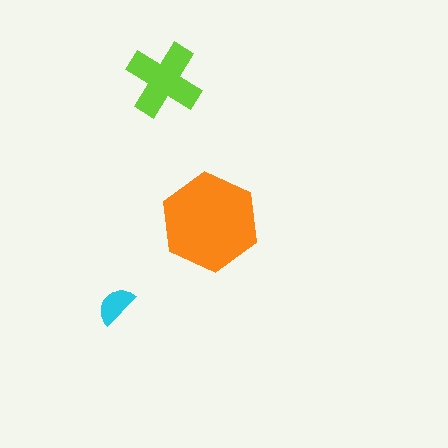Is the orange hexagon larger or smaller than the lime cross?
Larger.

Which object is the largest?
The orange hexagon.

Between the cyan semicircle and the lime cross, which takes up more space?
The lime cross.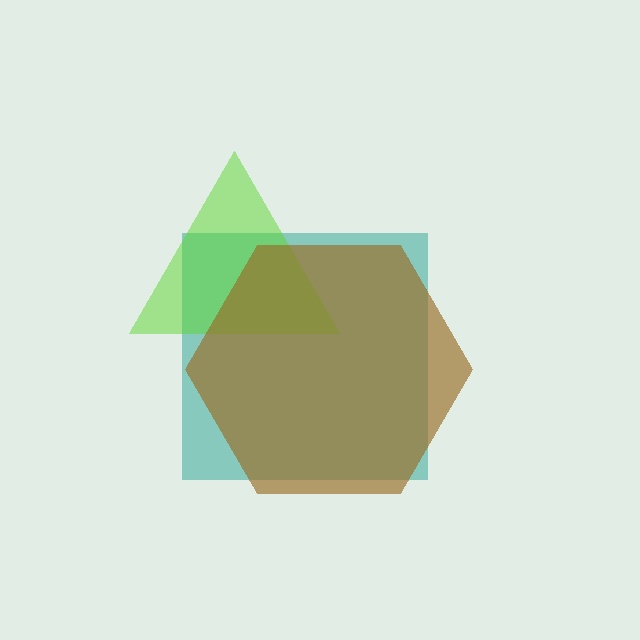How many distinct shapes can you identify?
There are 3 distinct shapes: a teal square, a lime triangle, a brown hexagon.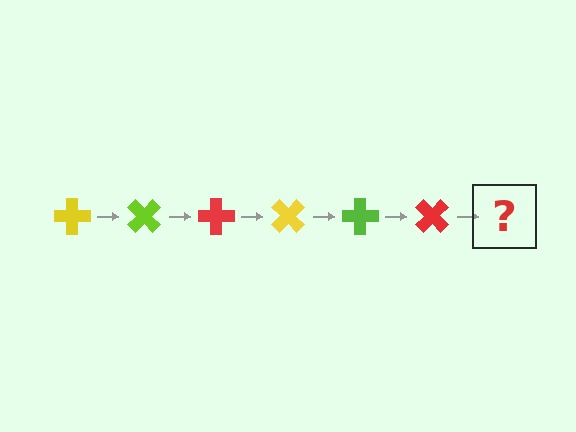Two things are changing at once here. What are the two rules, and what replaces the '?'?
The two rules are that it rotates 45 degrees each step and the color cycles through yellow, lime, and red. The '?' should be a yellow cross, rotated 270 degrees from the start.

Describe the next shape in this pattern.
It should be a yellow cross, rotated 270 degrees from the start.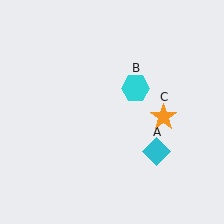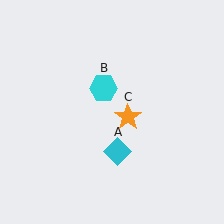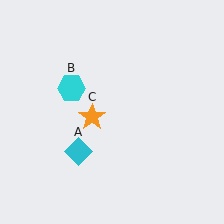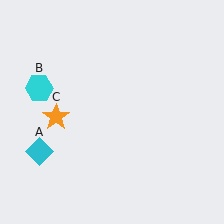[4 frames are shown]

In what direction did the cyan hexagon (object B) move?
The cyan hexagon (object B) moved left.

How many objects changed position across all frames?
3 objects changed position: cyan diamond (object A), cyan hexagon (object B), orange star (object C).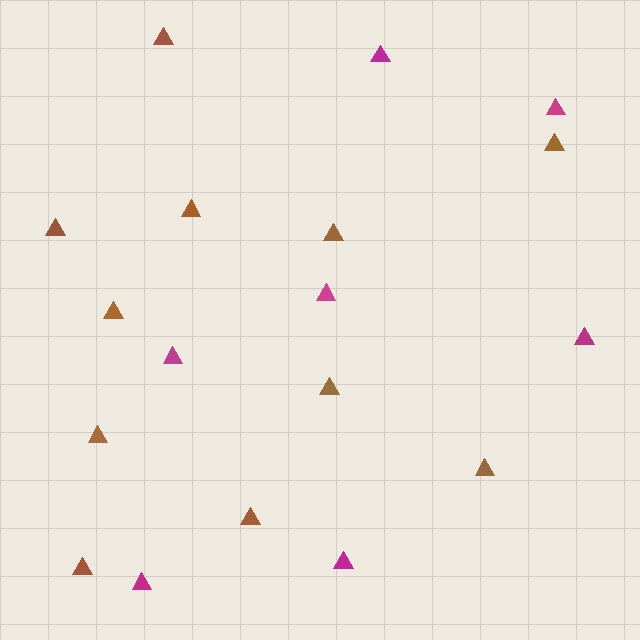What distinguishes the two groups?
There are 2 groups: one group of brown triangles (11) and one group of magenta triangles (7).